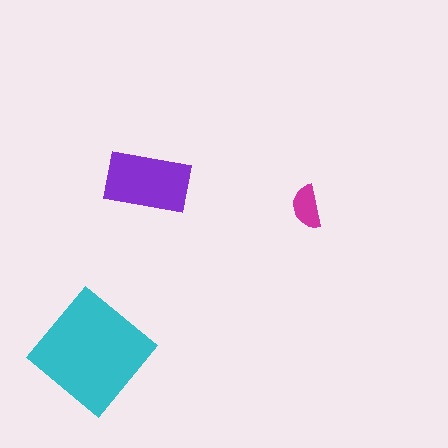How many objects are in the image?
There are 3 objects in the image.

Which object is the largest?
The cyan diamond.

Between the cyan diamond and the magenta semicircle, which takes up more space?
The cyan diamond.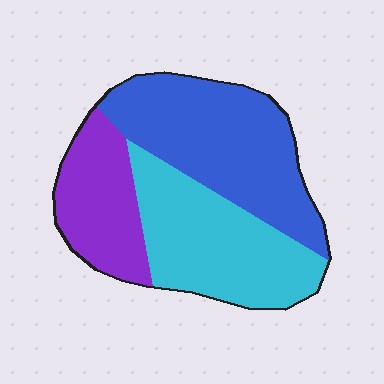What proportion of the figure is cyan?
Cyan takes up between a quarter and a half of the figure.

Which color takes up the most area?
Blue, at roughly 40%.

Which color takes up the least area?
Purple, at roughly 25%.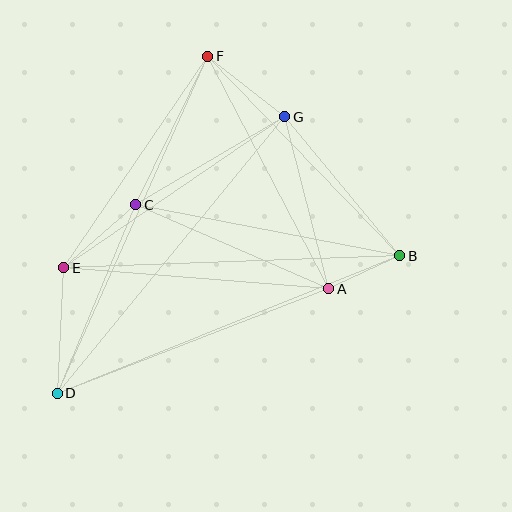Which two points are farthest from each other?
Points B and D are farthest from each other.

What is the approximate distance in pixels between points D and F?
The distance between D and F is approximately 369 pixels.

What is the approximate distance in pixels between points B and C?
The distance between B and C is approximately 269 pixels.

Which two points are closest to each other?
Points A and B are closest to each other.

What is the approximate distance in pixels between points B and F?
The distance between B and F is approximately 277 pixels.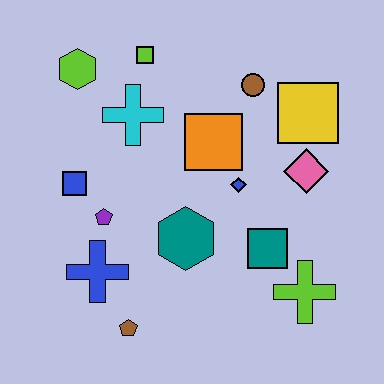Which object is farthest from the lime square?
The lime cross is farthest from the lime square.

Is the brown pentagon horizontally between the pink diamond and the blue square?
Yes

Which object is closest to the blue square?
The purple pentagon is closest to the blue square.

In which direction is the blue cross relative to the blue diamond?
The blue cross is to the left of the blue diamond.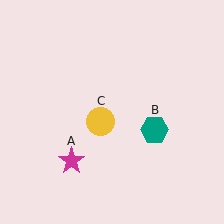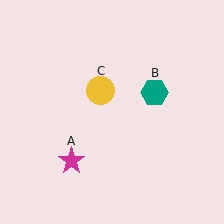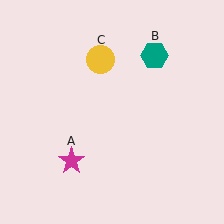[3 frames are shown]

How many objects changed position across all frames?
2 objects changed position: teal hexagon (object B), yellow circle (object C).